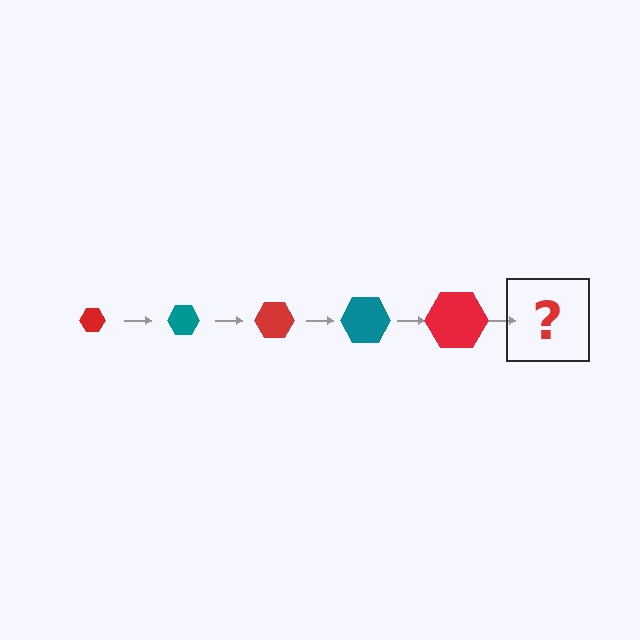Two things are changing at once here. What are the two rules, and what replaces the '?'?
The two rules are that the hexagon grows larger each step and the color cycles through red and teal. The '?' should be a teal hexagon, larger than the previous one.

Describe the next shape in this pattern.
It should be a teal hexagon, larger than the previous one.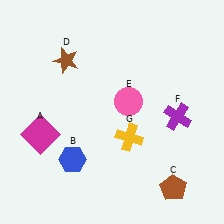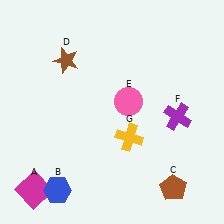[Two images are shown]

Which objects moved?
The objects that moved are: the magenta square (A), the blue hexagon (B).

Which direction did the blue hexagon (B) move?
The blue hexagon (B) moved down.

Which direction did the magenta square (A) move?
The magenta square (A) moved down.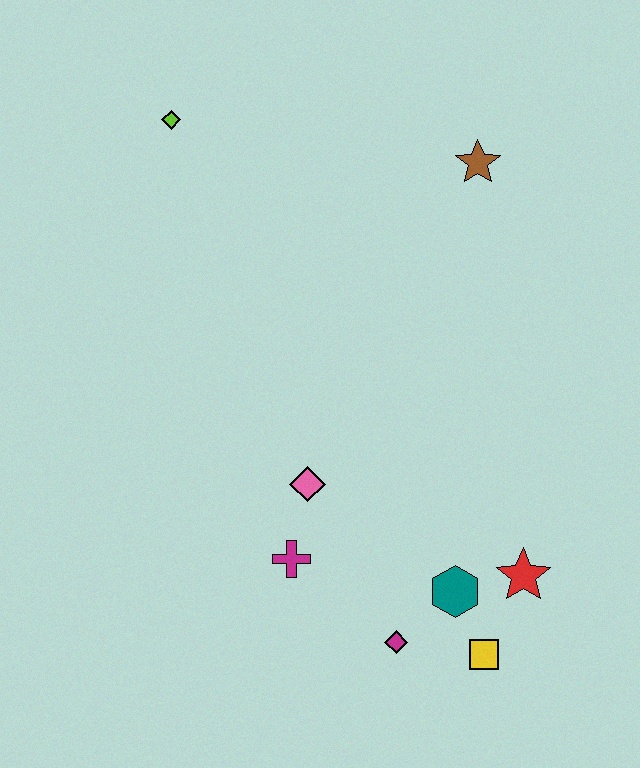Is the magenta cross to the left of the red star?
Yes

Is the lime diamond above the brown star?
Yes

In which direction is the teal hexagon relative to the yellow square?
The teal hexagon is above the yellow square.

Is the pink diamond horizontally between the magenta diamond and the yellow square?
No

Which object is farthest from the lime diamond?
The yellow square is farthest from the lime diamond.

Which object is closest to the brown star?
The lime diamond is closest to the brown star.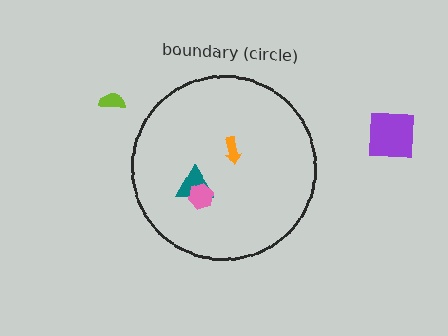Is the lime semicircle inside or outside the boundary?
Outside.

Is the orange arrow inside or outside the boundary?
Inside.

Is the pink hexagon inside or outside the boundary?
Inside.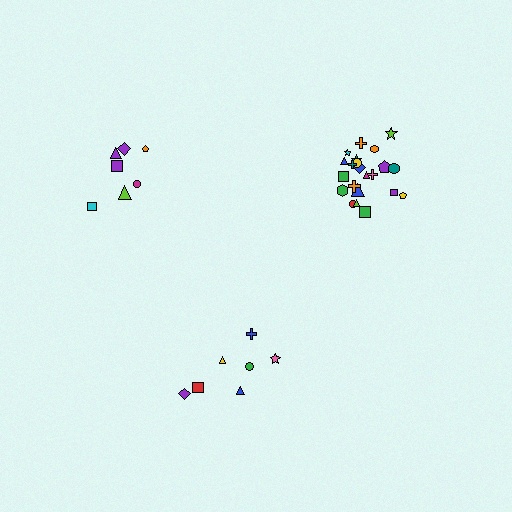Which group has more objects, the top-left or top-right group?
The top-right group.